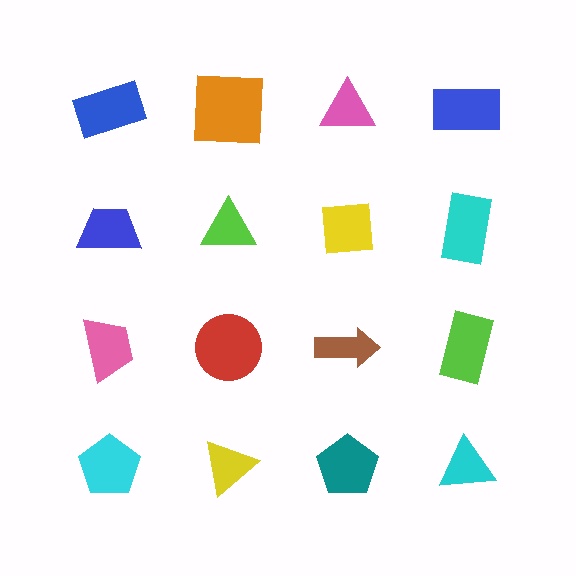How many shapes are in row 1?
4 shapes.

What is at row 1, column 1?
A blue rectangle.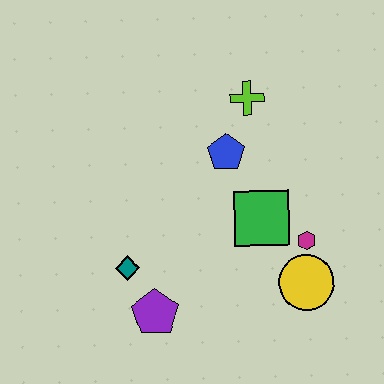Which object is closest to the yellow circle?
The magenta hexagon is closest to the yellow circle.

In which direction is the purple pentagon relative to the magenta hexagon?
The purple pentagon is to the left of the magenta hexagon.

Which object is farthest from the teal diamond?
The lime cross is farthest from the teal diamond.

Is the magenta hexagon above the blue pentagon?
No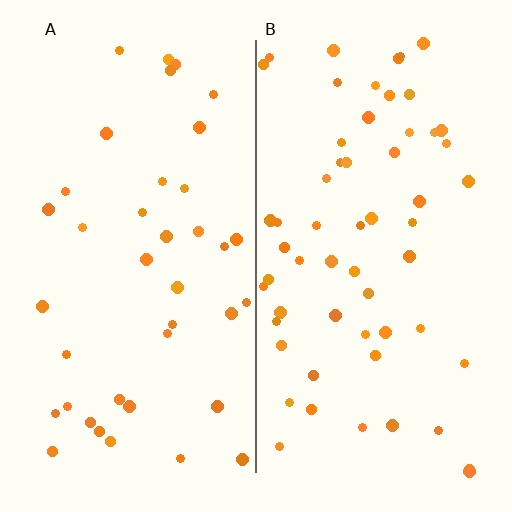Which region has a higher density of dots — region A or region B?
B (the right).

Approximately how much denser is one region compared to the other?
Approximately 1.5× — region B over region A.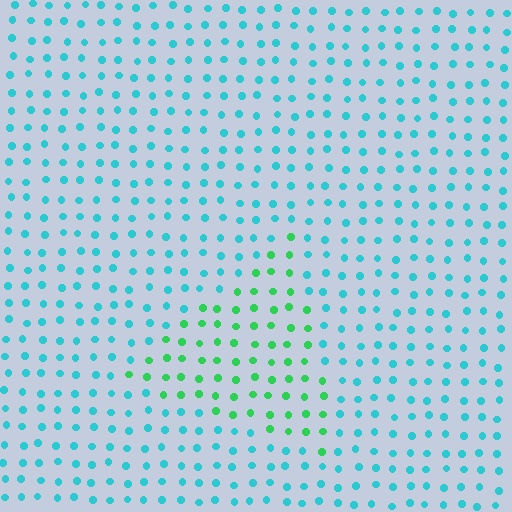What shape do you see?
I see a triangle.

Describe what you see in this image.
The image is filled with small cyan elements in a uniform arrangement. A triangle-shaped region is visible where the elements are tinted to a slightly different hue, forming a subtle color boundary.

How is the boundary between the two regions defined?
The boundary is defined purely by a slight shift in hue (about 48 degrees). Spacing, size, and orientation are identical on both sides.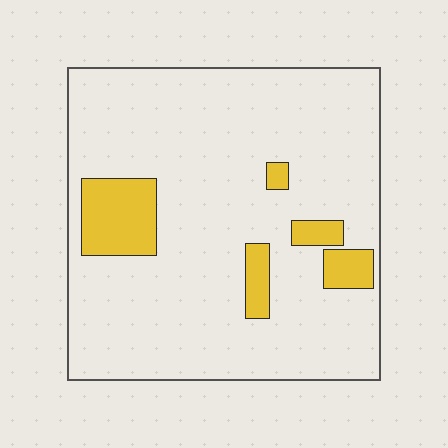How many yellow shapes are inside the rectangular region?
5.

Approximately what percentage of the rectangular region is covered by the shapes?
Approximately 10%.